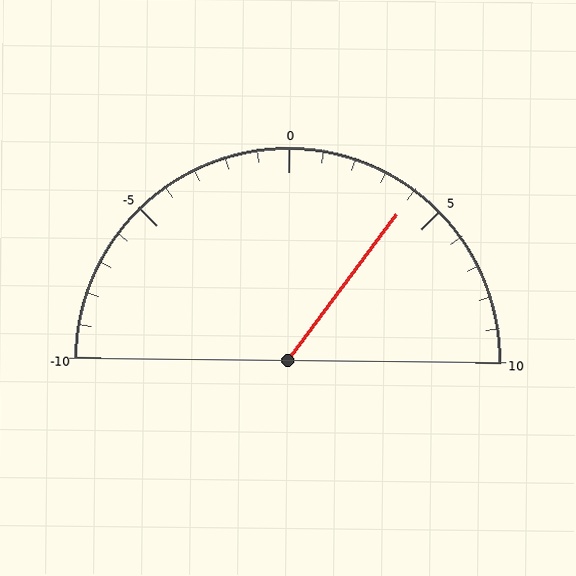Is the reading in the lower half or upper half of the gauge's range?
The reading is in the upper half of the range (-10 to 10).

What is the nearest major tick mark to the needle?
The nearest major tick mark is 5.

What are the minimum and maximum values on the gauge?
The gauge ranges from -10 to 10.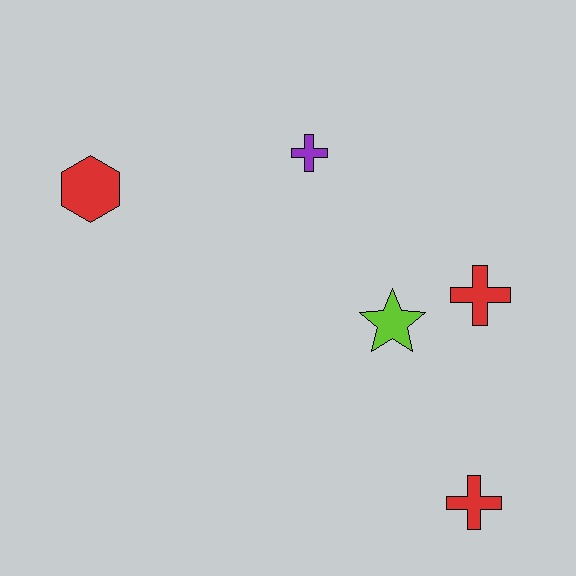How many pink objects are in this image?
There are no pink objects.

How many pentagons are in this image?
There are no pentagons.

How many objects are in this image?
There are 5 objects.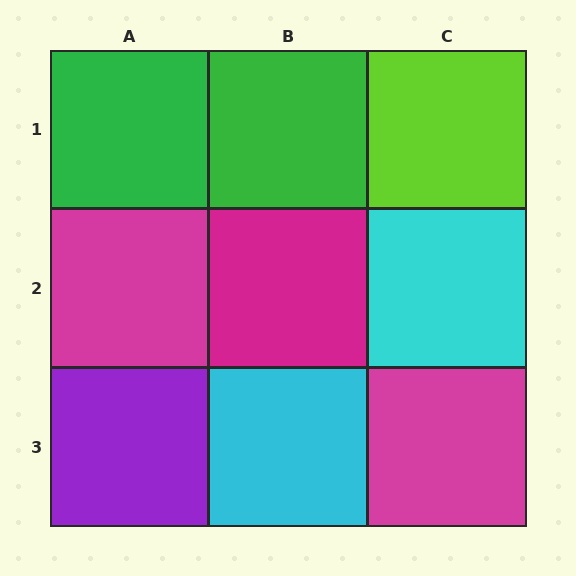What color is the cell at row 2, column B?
Magenta.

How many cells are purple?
1 cell is purple.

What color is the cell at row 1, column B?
Green.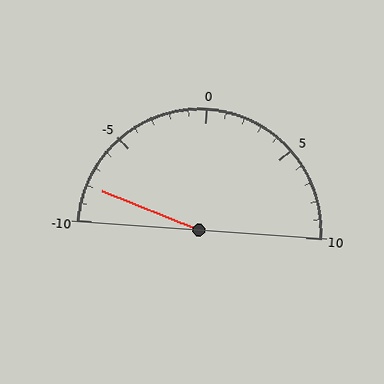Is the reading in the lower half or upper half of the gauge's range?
The reading is in the lower half of the range (-10 to 10).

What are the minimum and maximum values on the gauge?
The gauge ranges from -10 to 10.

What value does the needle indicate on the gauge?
The needle indicates approximately -8.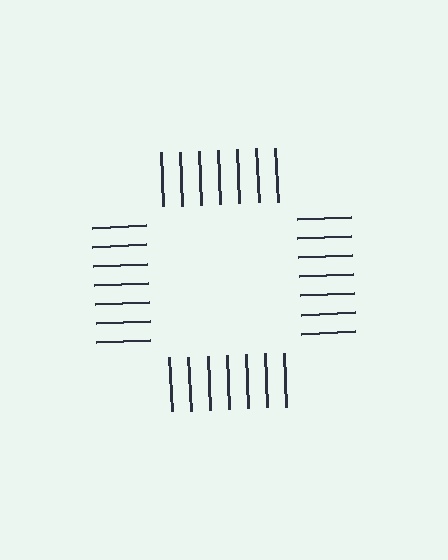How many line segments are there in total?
28 — 7 along each of the 4 edges.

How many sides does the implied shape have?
4 sides — the line-ends trace a square.